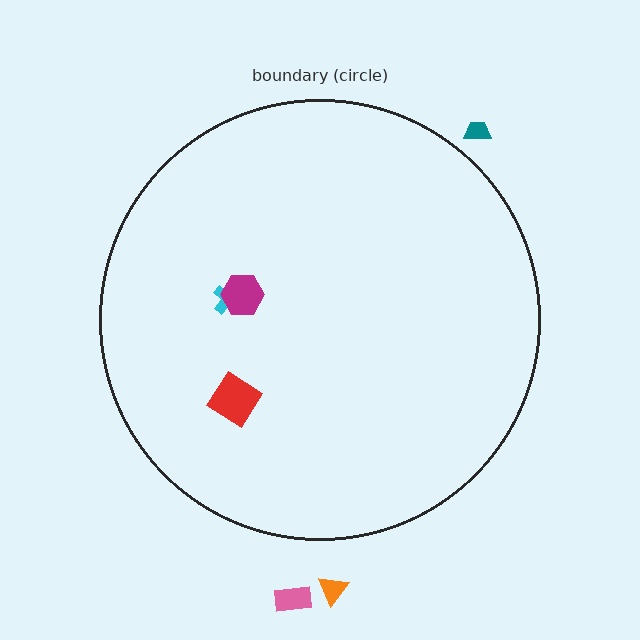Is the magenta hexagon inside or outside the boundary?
Inside.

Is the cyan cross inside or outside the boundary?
Inside.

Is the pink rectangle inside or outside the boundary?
Outside.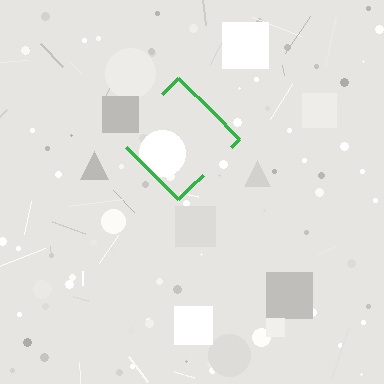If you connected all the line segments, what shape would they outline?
They would outline a diamond.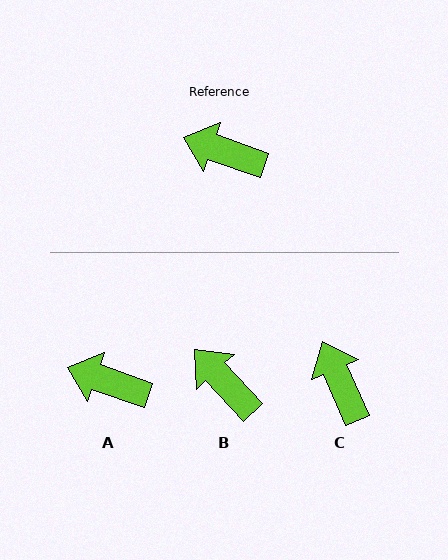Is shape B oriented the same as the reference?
No, it is off by about 28 degrees.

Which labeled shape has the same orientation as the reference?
A.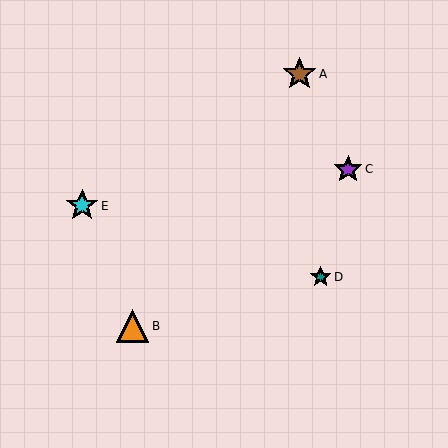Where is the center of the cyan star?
The center of the cyan star is at (82, 206).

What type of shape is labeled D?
Shape D is a teal star.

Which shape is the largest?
The brown star (labeled A) is the largest.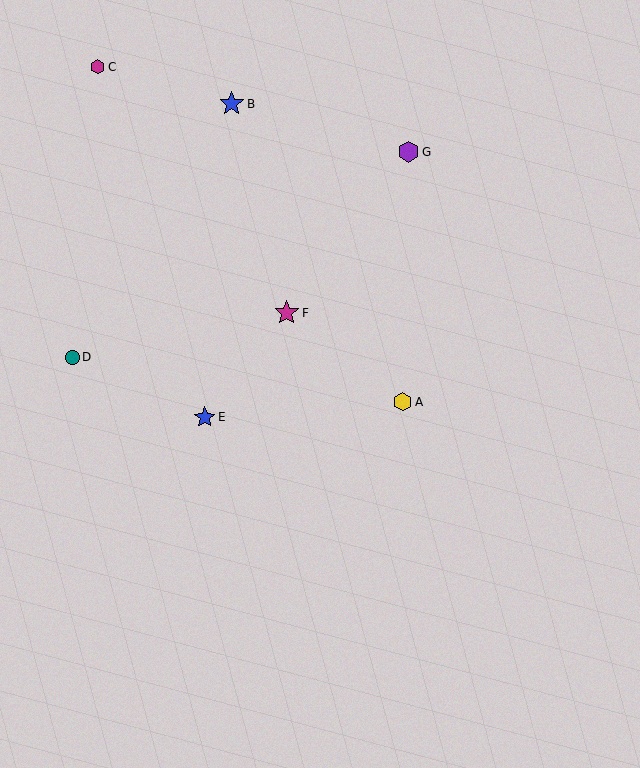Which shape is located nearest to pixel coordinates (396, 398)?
The yellow hexagon (labeled A) at (403, 402) is nearest to that location.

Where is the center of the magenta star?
The center of the magenta star is at (287, 313).